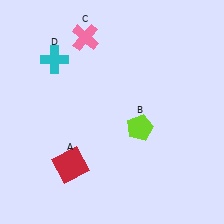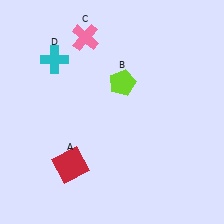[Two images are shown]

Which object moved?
The lime pentagon (B) moved up.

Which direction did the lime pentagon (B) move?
The lime pentagon (B) moved up.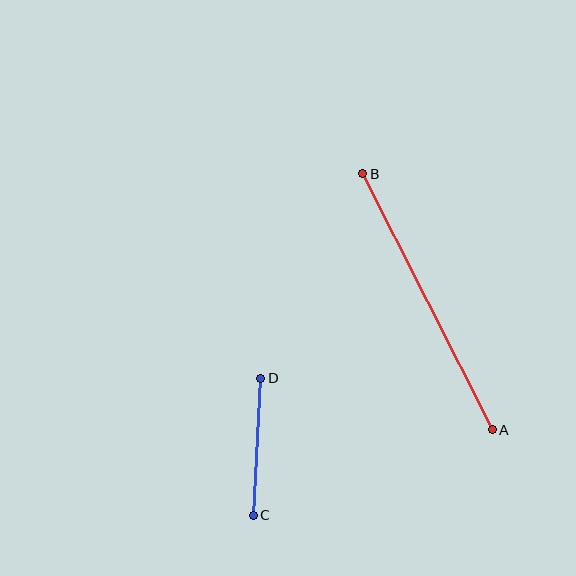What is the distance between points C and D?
The distance is approximately 137 pixels.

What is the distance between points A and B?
The distance is approximately 287 pixels.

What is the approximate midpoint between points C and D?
The midpoint is at approximately (257, 447) pixels.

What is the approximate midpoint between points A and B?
The midpoint is at approximately (427, 302) pixels.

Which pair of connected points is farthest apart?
Points A and B are farthest apart.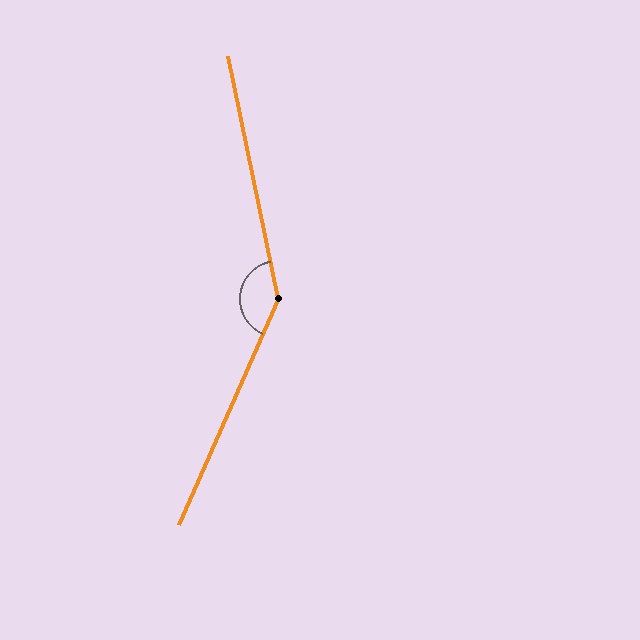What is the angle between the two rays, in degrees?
Approximately 145 degrees.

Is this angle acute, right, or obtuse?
It is obtuse.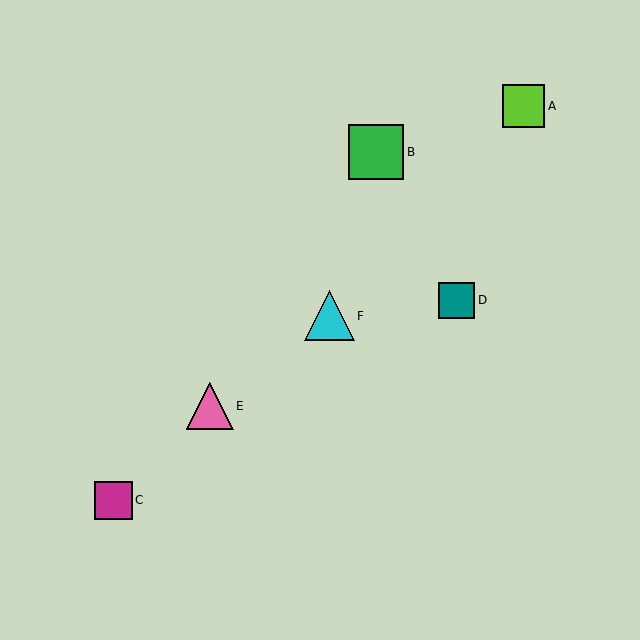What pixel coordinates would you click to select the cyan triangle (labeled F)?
Click at (329, 316) to select the cyan triangle F.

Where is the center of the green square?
The center of the green square is at (376, 152).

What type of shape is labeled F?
Shape F is a cyan triangle.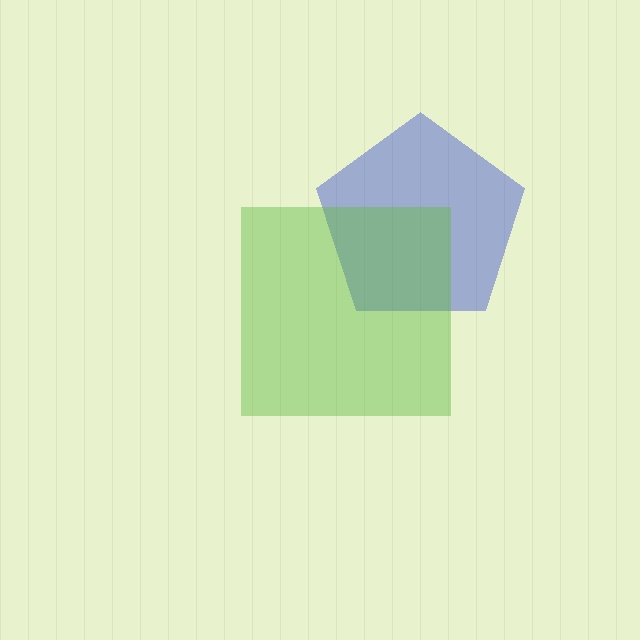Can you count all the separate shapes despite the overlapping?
Yes, there are 2 separate shapes.